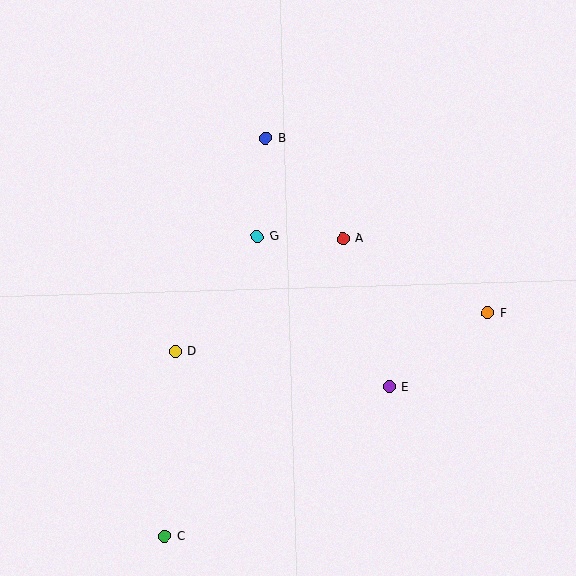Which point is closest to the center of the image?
Point G at (257, 237) is closest to the center.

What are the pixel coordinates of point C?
Point C is at (165, 536).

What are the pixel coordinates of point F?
Point F is at (487, 313).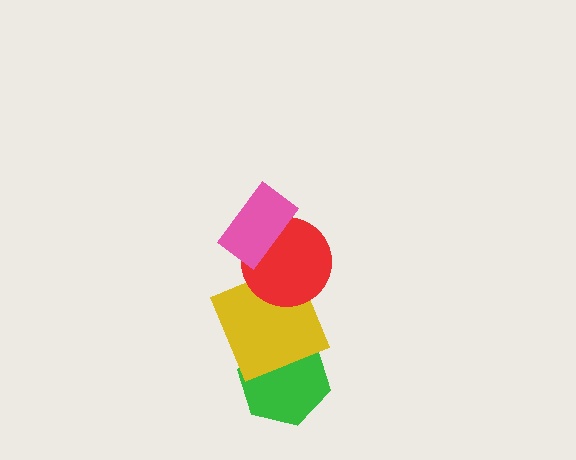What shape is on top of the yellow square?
The red circle is on top of the yellow square.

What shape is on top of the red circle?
The pink rectangle is on top of the red circle.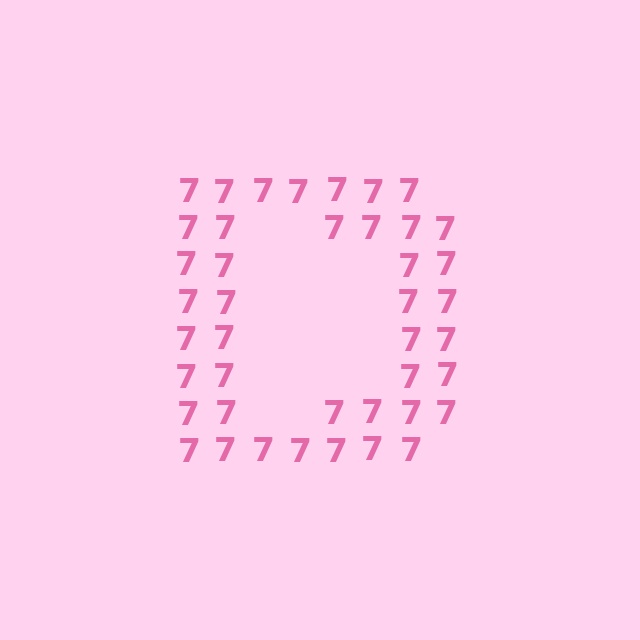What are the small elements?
The small elements are digit 7's.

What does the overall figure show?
The overall figure shows the letter D.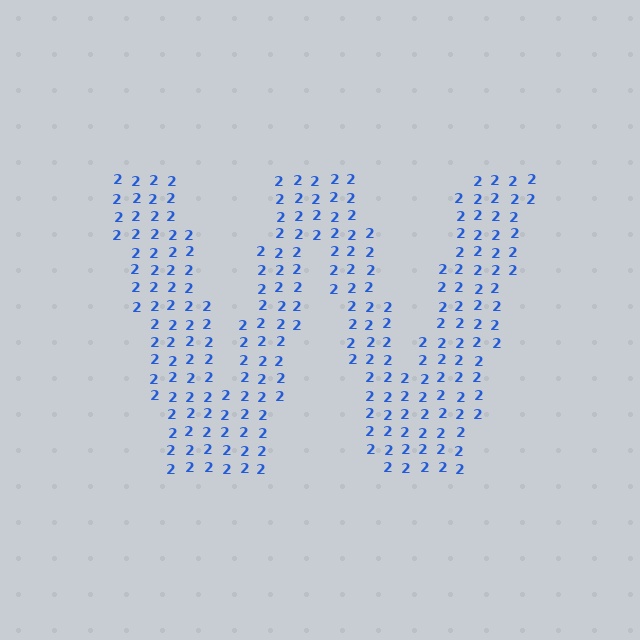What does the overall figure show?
The overall figure shows the letter W.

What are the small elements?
The small elements are digit 2's.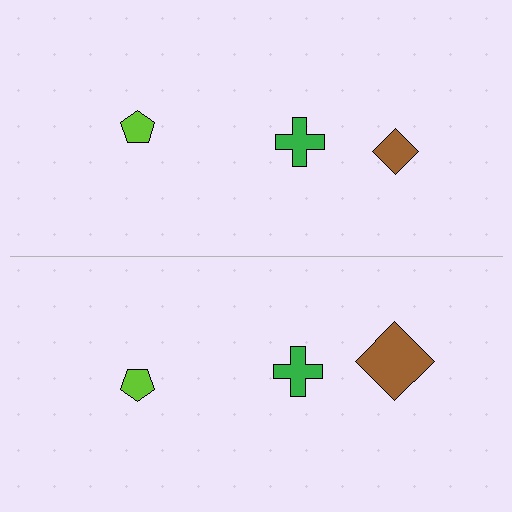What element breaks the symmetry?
The brown diamond on the bottom side has a different size than its mirror counterpart.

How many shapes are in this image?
There are 6 shapes in this image.